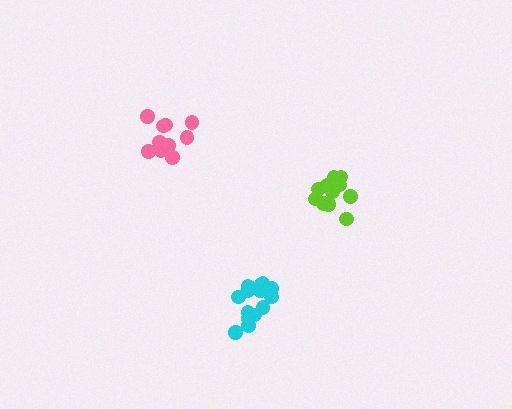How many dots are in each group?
Group 1: 10 dots, Group 2: 11 dots, Group 3: 15 dots (36 total).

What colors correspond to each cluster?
The clusters are colored: pink, lime, cyan.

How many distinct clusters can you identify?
There are 3 distinct clusters.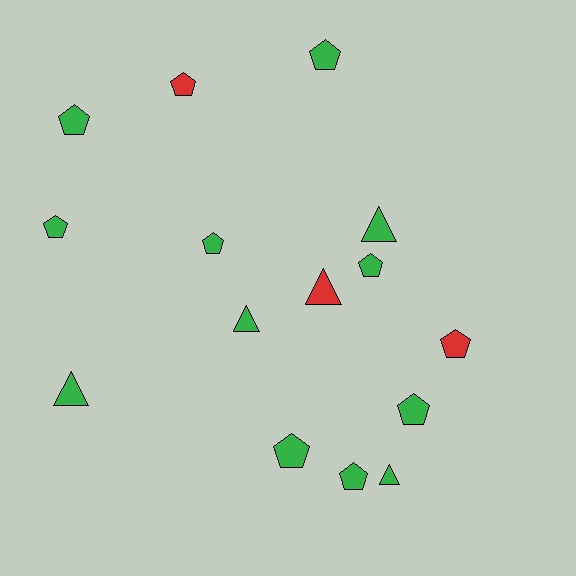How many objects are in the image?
There are 15 objects.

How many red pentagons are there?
There are 2 red pentagons.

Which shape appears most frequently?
Pentagon, with 10 objects.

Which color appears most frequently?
Green, with 12 objects.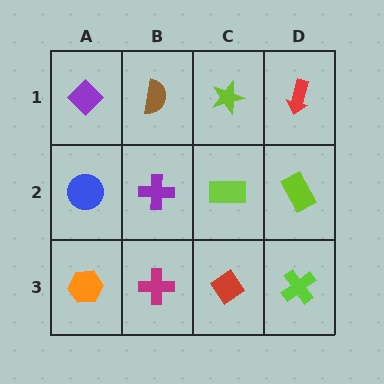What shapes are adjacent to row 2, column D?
A red arrow (row 1, column D), a lime cross (row 3, column D), a lime rectangle (row 2, column C).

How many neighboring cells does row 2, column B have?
4.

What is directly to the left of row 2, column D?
A lime rectangle.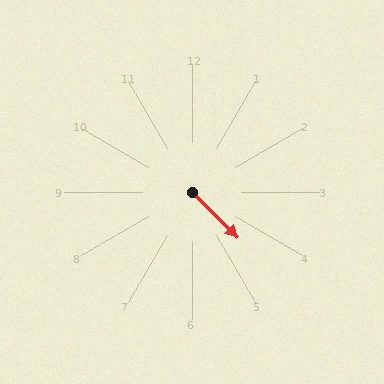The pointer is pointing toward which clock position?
Roughly 5 o'clock.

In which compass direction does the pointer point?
Southeast.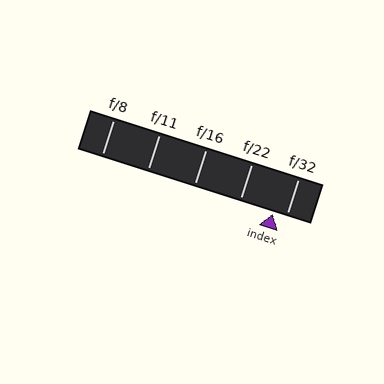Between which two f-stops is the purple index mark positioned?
The index mark is between f/22 and f/32.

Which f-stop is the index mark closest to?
The index mark is closest to f/32.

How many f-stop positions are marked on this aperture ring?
There are 5 f-stop positions marked.